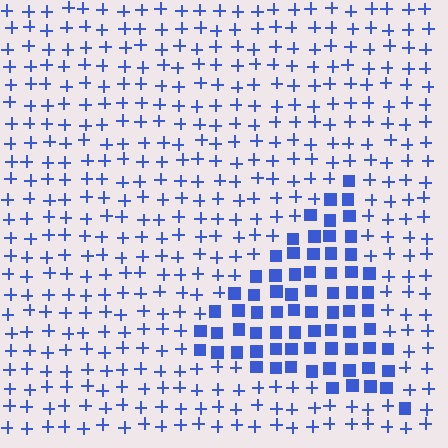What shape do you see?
I see a triangle.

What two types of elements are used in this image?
The image uses squares inside the triangle region and plus signs outside it.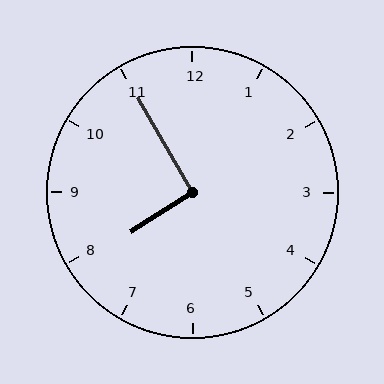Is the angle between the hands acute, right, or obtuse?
It is right.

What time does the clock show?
7:55.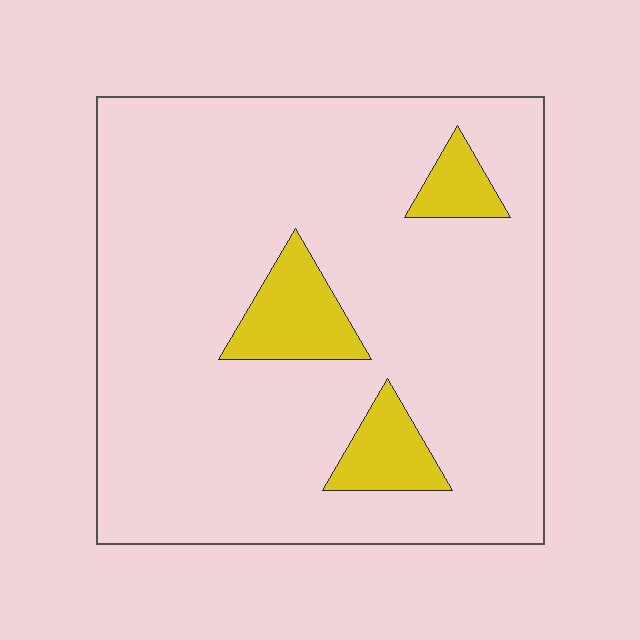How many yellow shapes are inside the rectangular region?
3.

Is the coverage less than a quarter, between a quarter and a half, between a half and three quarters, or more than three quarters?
Less than a quarter.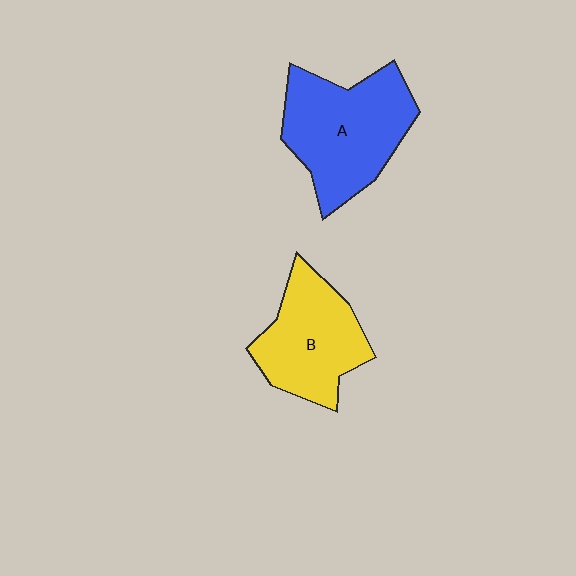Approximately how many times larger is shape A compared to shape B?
Approximately 1.3 times.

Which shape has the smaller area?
Shape B (yellow).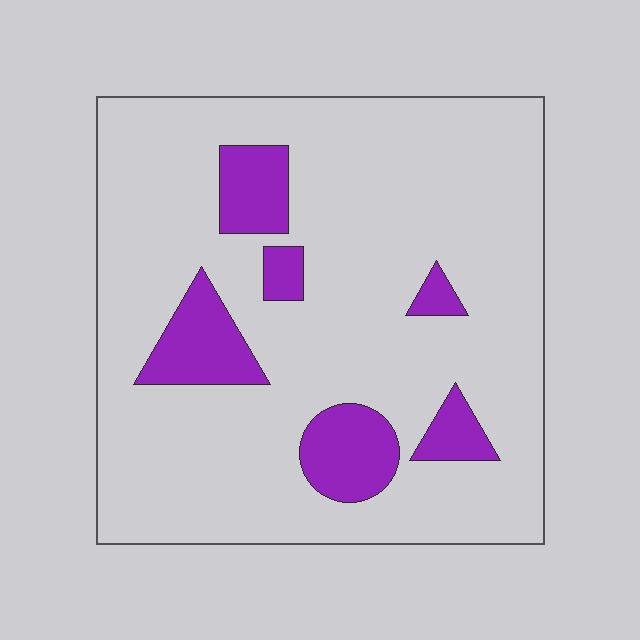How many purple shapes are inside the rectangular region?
6.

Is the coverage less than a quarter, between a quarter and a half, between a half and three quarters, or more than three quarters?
Less than a quarter.